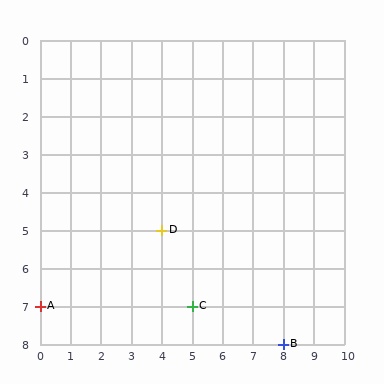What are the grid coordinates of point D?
Point D is at grid coordinates (4, 5).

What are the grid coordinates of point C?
Point C is at grid coordinates (5, 7).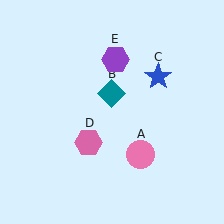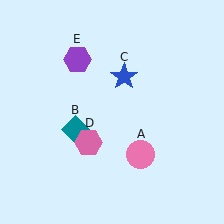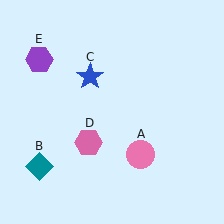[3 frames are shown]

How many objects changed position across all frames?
3 objects changed position: teal diamond (object B), blue star (object C), purple hexagon (object E).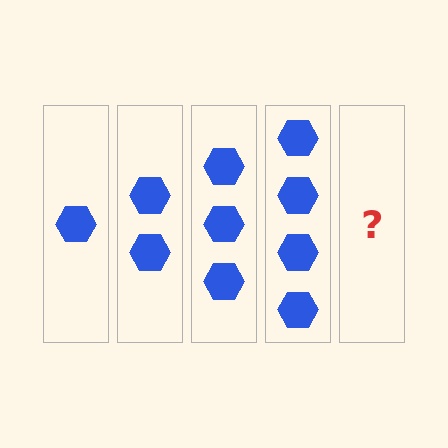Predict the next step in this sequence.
The next step is 5 hexagons.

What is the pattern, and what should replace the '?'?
The pattern is that each step adds one more hexagon. The '?' should be 5 hexagons.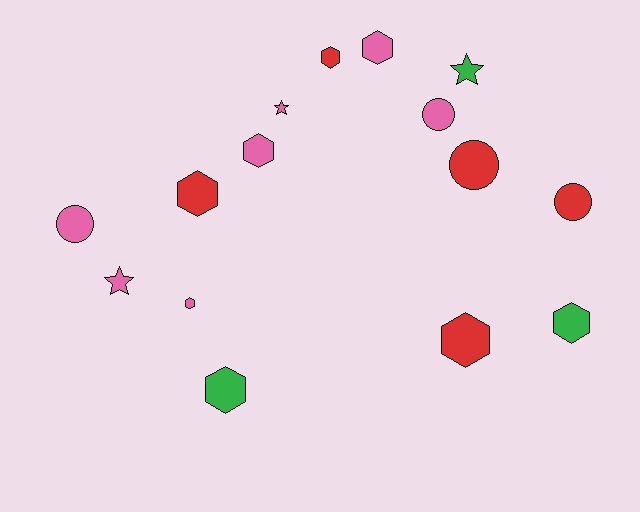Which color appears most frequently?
Pink, with 7 objects.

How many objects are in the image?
There are 15 objects.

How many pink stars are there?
There are 2 pink stars.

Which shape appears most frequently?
Hexagon, with 8 objects.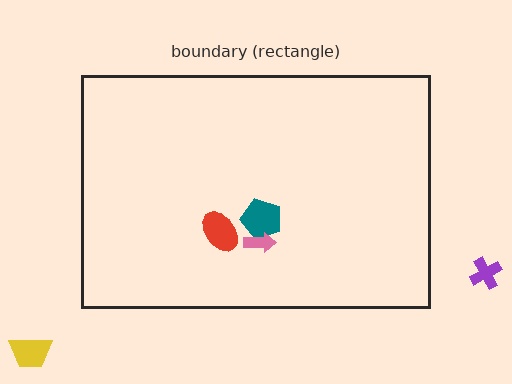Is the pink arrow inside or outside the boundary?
Inside.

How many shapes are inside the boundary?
3 inside, 2 outside.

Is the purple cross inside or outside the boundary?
Outside.